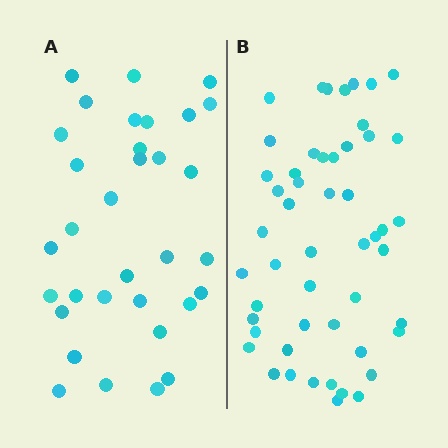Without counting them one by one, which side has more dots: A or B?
Region B (the right region) has more dots.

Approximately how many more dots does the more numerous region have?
Region B has approximately 20 more dots than region A.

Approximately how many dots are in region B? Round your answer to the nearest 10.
About 50 dots. (The exact count is 51, which rounds to 50.)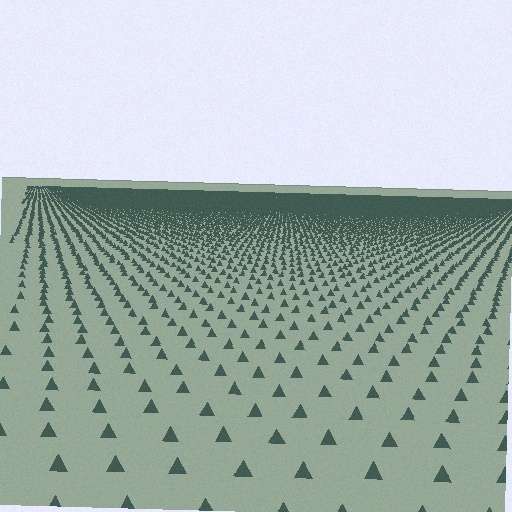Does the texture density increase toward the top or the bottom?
Density increases toward the top.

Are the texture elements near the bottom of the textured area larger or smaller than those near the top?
Larger. Near the bottom, elements are closer to the viewer and appear at a bigger on-screen size.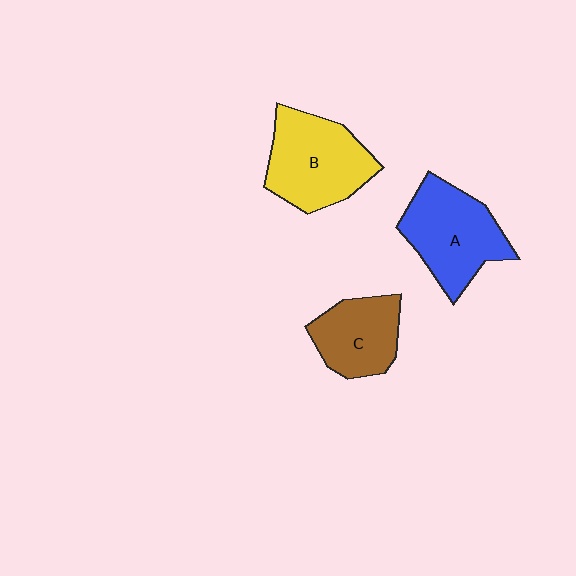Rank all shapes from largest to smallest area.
From largest to smallest: B (yellow), A (blue), C (brown).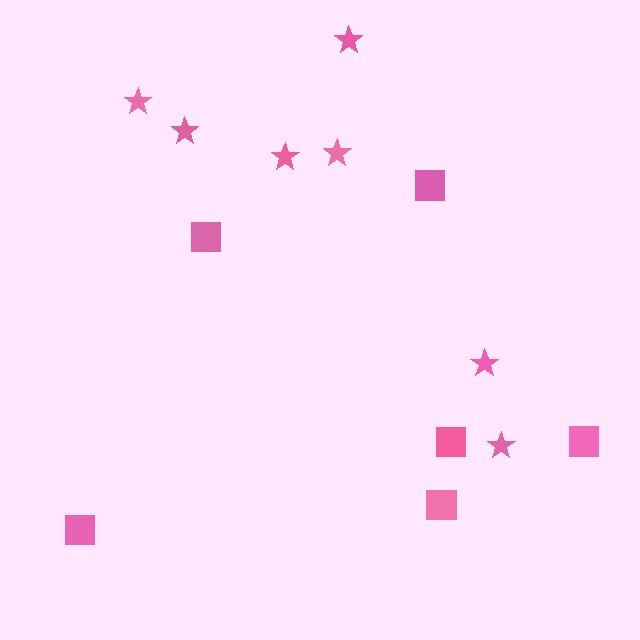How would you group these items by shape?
There are 2 groups: one group of squares (6) and one group of stars (7).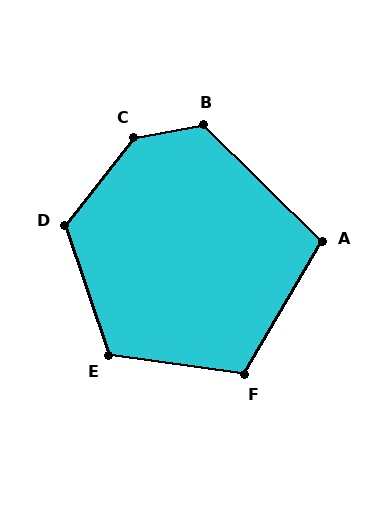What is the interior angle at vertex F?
Approximately 112 degrees (obtuse).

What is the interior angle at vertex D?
Approximately 123 degrees (obtuse).